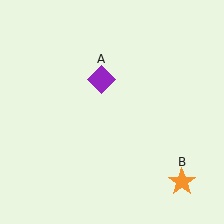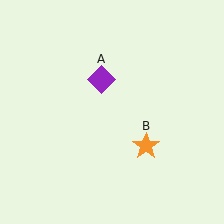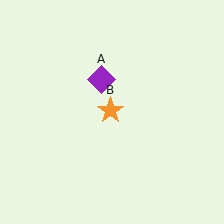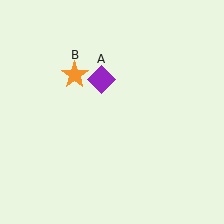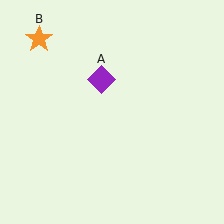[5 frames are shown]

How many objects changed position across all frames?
1 object changed position: orange star (object B).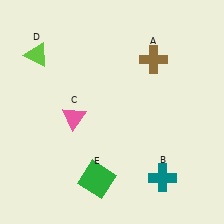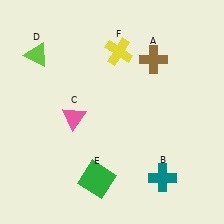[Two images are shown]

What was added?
A yellow cross (F) was added in Image 2.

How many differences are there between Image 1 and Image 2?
There is 1 difference between the two images.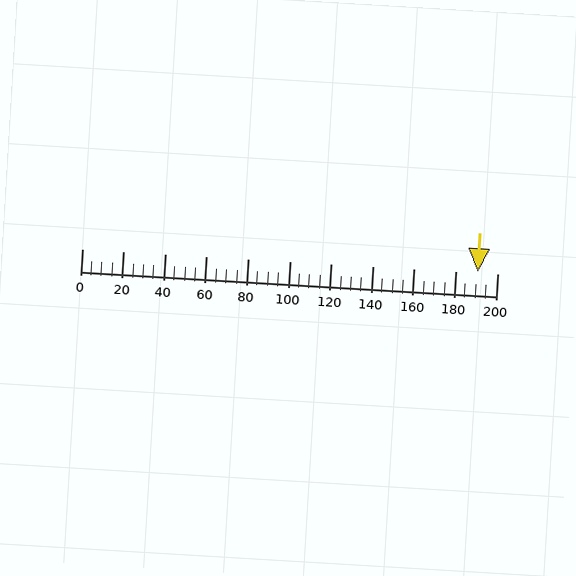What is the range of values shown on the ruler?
The ruler shows values from 0 to 200.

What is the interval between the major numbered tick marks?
The major tick marks are spaced 20 units apart.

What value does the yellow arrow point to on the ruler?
The yellow arrow points to approximately 191.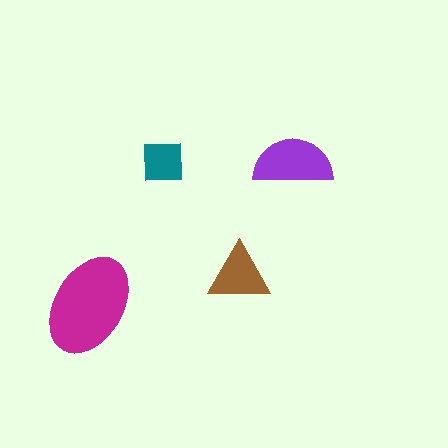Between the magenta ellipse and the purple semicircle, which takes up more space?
The magenta ellipse.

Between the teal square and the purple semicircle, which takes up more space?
The purple semicircle.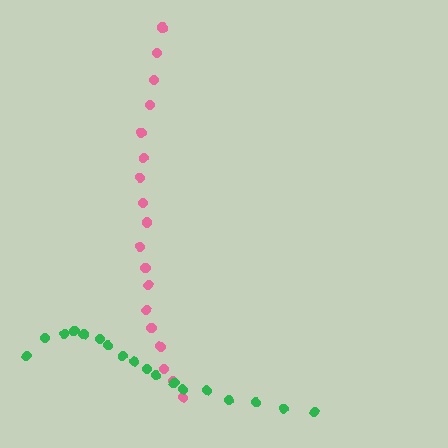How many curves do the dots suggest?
There are 2 distinct paths.